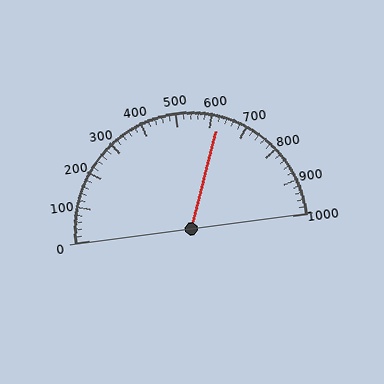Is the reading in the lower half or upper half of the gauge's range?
The reading is in the upper half of the range (0 to 1000).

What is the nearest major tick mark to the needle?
The nearest major tick mark is 600.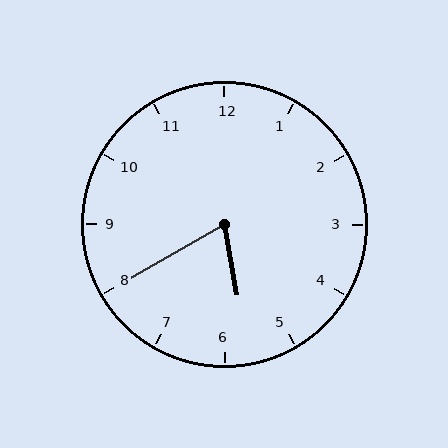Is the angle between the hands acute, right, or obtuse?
It is acute.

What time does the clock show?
5:40.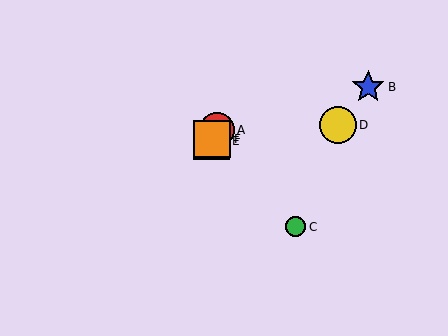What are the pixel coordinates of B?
Object B is at (368, 87).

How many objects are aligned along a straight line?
3 objects (A, E, F) are aligned along a straight line.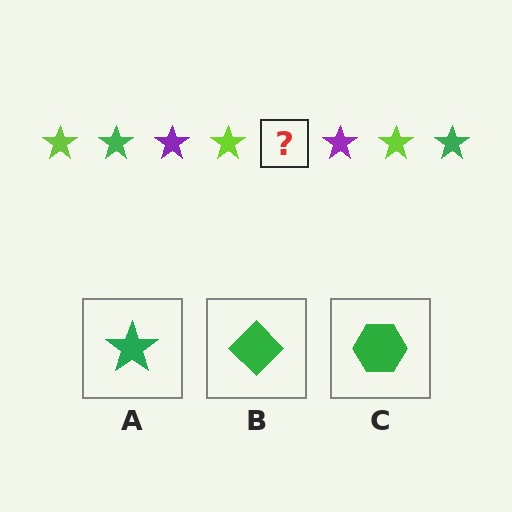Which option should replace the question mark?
Option A.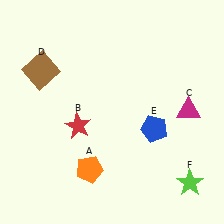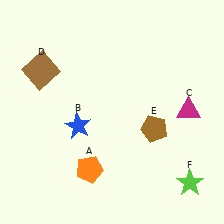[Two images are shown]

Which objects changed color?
B changed from red to blue. E changed from blue to brown.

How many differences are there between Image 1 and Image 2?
There are 2 differences between the two images.